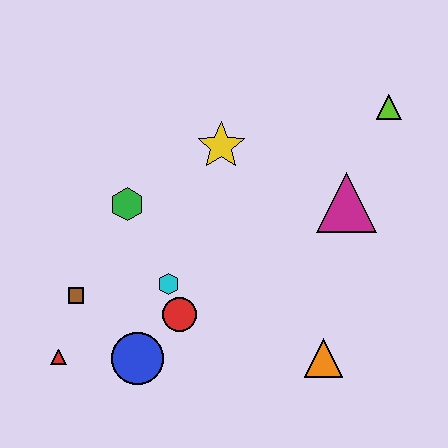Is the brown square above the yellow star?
No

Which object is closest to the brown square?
The red triangle is closest to the brown square.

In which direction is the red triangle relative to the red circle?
The red triangle is to the left of the red circle.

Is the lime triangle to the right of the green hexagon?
Yes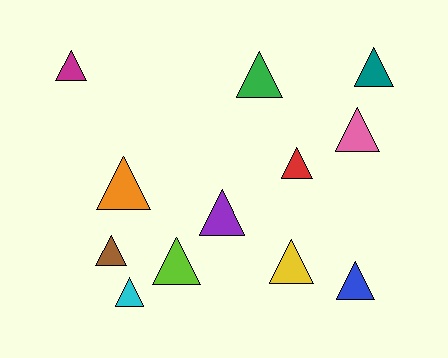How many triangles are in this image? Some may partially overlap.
There are 12 triangles.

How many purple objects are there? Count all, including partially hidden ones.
There is 1 purple object.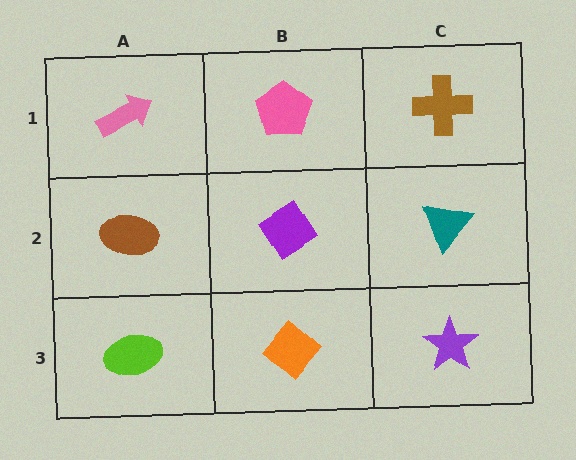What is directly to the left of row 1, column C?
A pink pentagon.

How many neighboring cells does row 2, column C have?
3.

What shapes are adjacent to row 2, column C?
A brown cross (row 1, column C), a purple star (row 3, column C), a purple diamond (row 2, column B).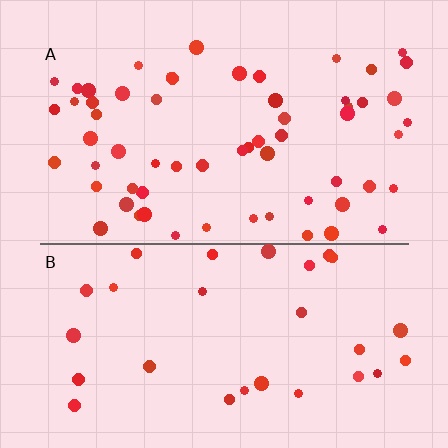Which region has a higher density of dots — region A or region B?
A (the top).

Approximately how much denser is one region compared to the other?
Approximately 2.1× — region A over region B.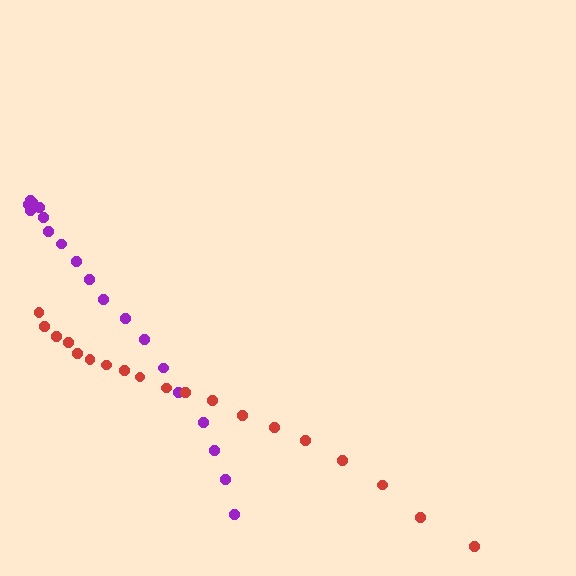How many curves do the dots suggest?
There are 2 distinct paths.